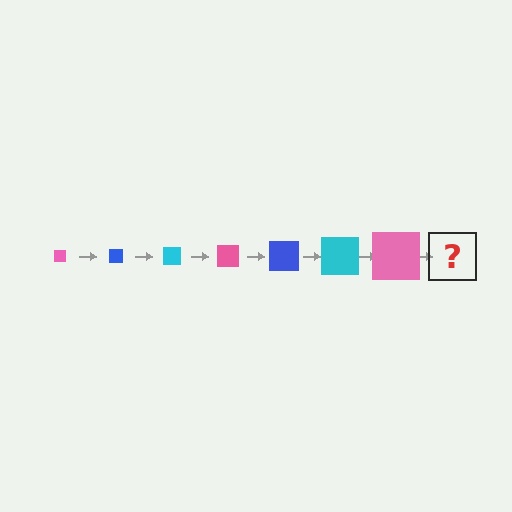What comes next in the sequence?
The next element should be a blue square, larger than the previous one.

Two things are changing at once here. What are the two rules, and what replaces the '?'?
The two rules are that the square grows larger each step and the color cycles through pink, blue, and cyan. The '?' should be a blue square, larger than the previous one.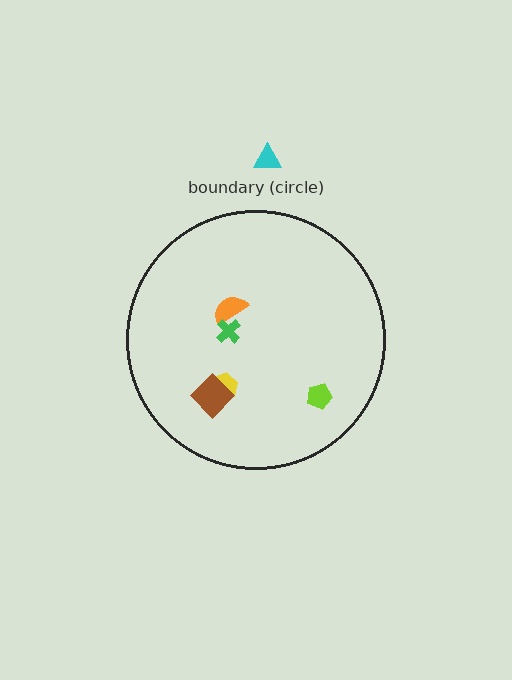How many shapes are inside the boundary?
5 inside, 1 outside.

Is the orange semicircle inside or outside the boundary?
Inside.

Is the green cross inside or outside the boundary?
Inside.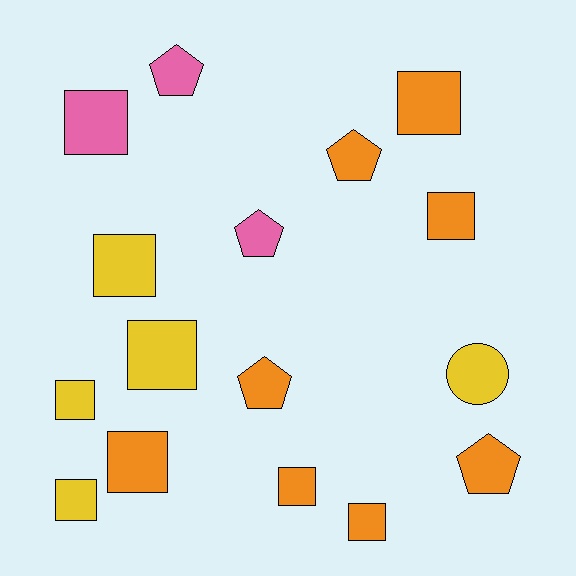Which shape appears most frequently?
Square, with 10 objects.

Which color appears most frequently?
Orange, with 8 objects.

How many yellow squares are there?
There are 4 yellow squares.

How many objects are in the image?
There are 16 objects.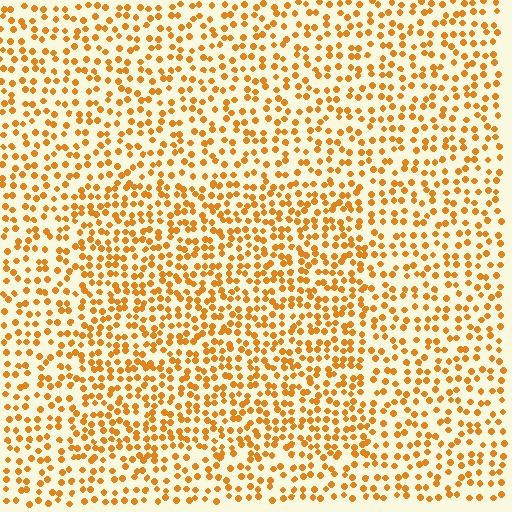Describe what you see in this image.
The image contains small orange elements arranged at two different densities. A rectangle-shaped region is visible where the elements are more densely packed than the surrounding area.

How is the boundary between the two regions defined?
The boundary is defined by a change in element density (approximately 1.5x ratio). All elements are the same color, size, and shape.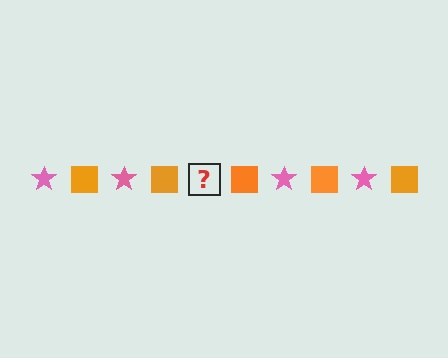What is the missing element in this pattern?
The missing element is a pink star.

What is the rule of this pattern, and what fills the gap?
The rule is that the pattern alternates between pink star and orange square. The gap should be filled with a pink star.